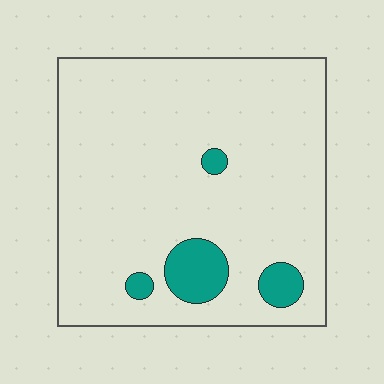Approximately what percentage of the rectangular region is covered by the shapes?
Approximately 10%.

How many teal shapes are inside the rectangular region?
4.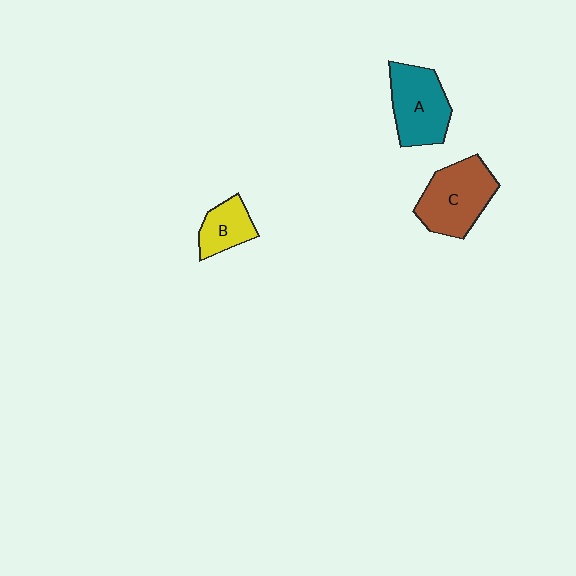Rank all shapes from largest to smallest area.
From largest to smallest: C (brown), A (teal), B (yellow).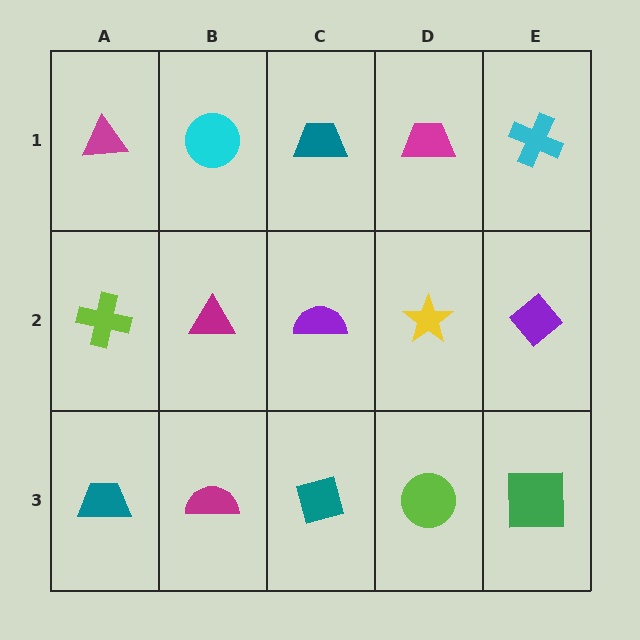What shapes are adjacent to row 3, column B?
A magenta triangle (row 2, column B), a teal trapezoid (row 3, column A), a teal diamond (row 3, column C).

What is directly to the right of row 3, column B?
A teal diamond.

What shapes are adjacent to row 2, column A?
A magenta triangle (row 1, column A), a teal trapezoid (row 3, column A), a magenta triangle (row 2, column B).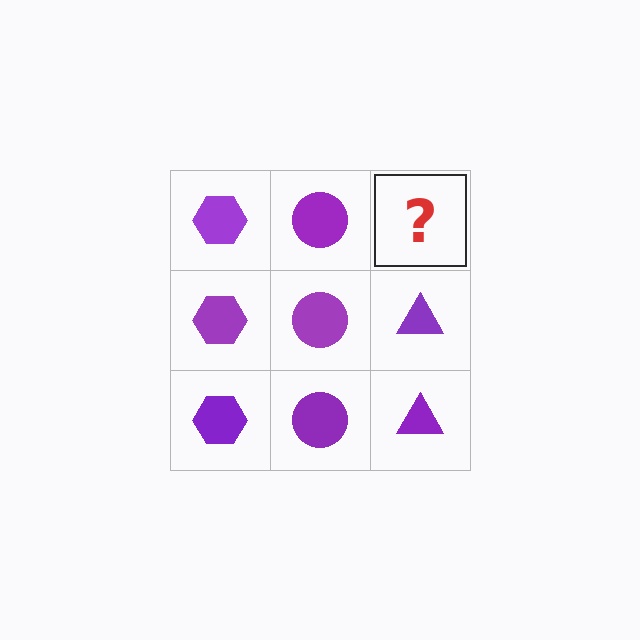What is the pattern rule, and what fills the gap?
The rule is that each column has a consistent shape. The gap should be filled with a purple triangle.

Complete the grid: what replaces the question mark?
The question mark should be replaced with a purple triangle.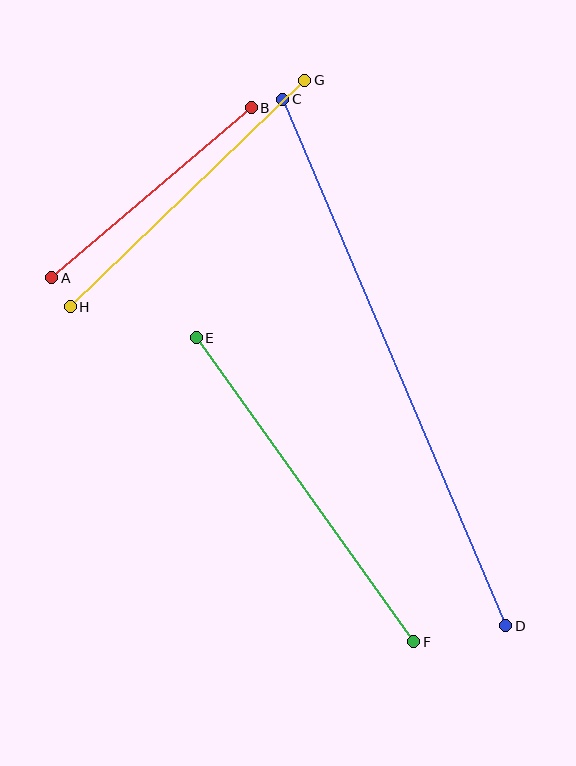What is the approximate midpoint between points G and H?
The midpoint is at approximately (188, 193) pixels.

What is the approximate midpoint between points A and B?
The midpoint is at approximately (152, 193) pixels.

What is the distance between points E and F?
The distance is approximately 373 pixels.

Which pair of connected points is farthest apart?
Points C and D are farthest apart.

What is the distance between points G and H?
The distance is approximately 326 pixels.